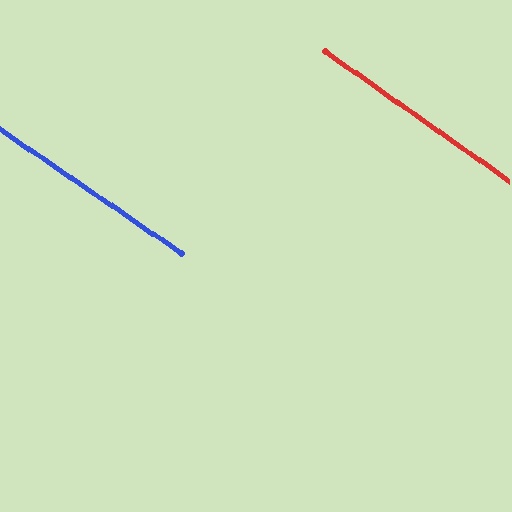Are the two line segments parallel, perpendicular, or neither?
Parallel — their directions differ by only 1.0°.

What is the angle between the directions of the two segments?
Approximately 1 degree.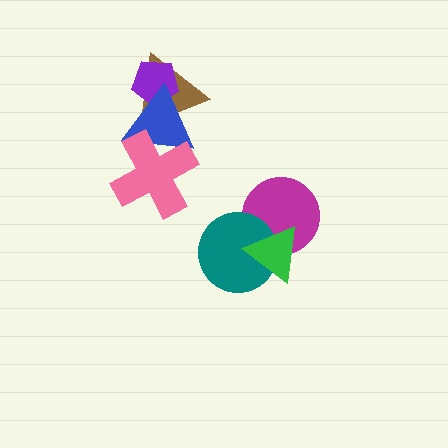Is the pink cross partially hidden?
No, no other shape covers it.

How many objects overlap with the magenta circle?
2 objects overlap with the magenta circle.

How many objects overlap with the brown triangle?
2 objects overlap with the brown triangle.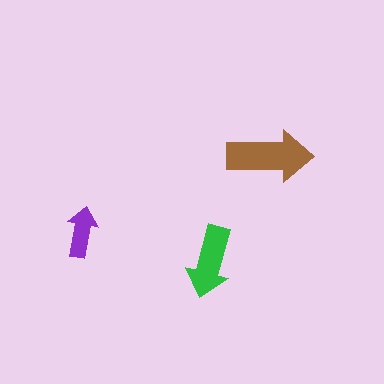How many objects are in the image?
There are 3 objects in the image.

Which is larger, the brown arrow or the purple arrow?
The brown one.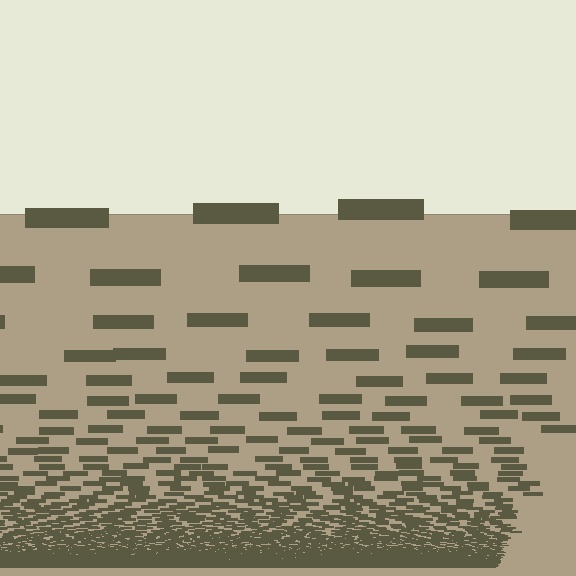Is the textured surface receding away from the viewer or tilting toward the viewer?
The surface appears to tilt toward the viewer. Texture elements get larger and sparser toward the top.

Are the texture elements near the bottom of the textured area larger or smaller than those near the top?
Smaller. The gradient is inverted — elements near the bottom are smaller and denser.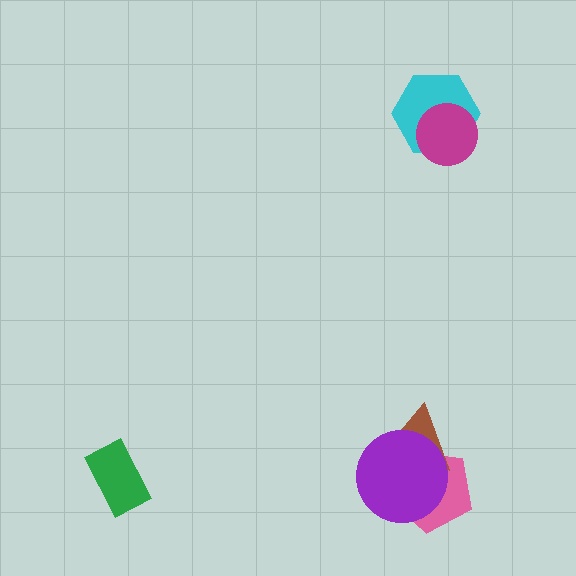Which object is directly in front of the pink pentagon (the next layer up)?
The brown triangle is directly in front of the pink pentagon.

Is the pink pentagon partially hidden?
Yes, it is partially covered by another shape.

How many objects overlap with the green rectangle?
0 objects overlap with the green rectangle.